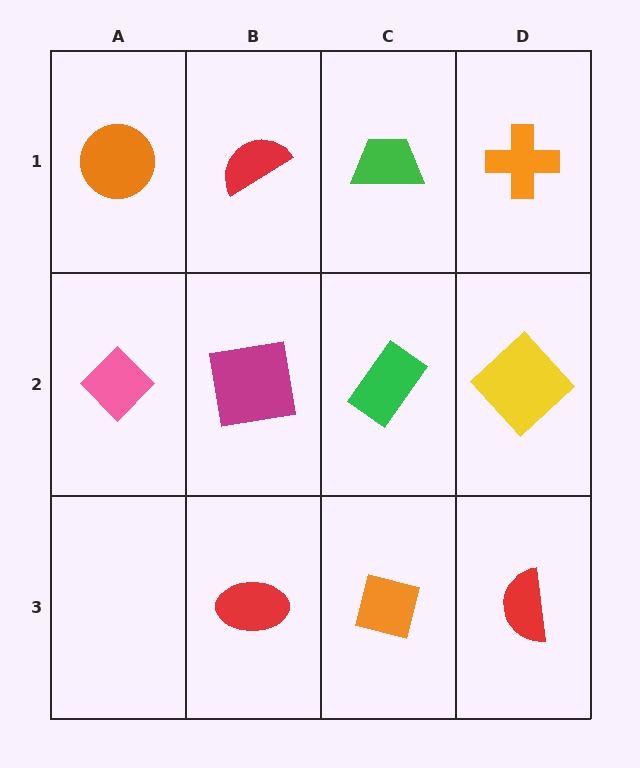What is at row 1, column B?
A red semicircle.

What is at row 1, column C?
A green trapezoid.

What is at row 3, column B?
A red ellipse.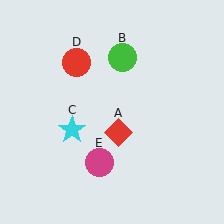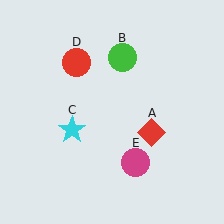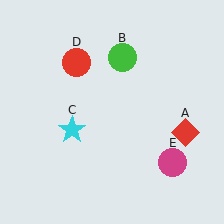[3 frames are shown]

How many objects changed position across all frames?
2 objects changed position: red diamond (object A), magenta circle (object E).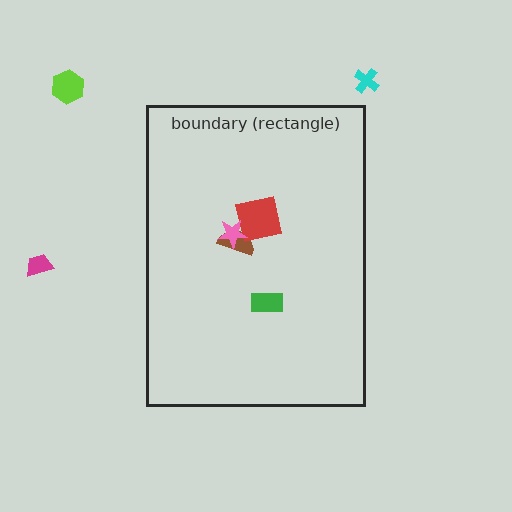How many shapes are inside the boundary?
4 inside, 3 outside.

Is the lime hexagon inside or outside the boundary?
Outside.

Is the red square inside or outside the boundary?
Inside.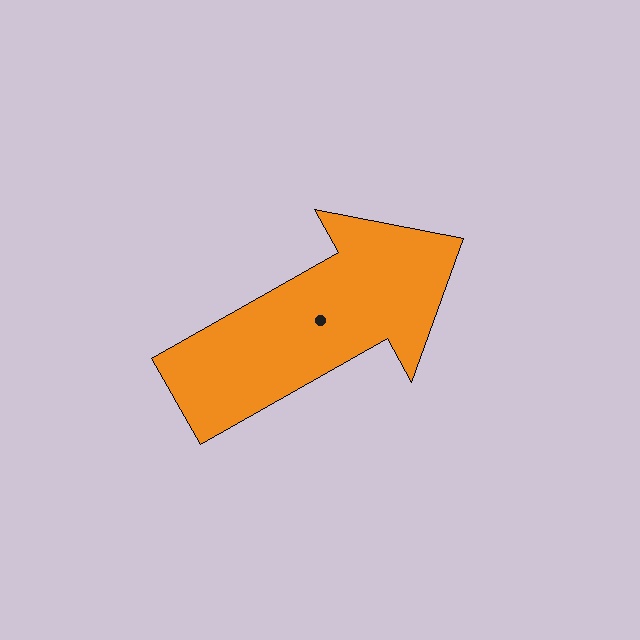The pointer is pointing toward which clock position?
Roughly 2 o'clock.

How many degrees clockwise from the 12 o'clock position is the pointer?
Approximately 61 degrees.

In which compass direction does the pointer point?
Northeast.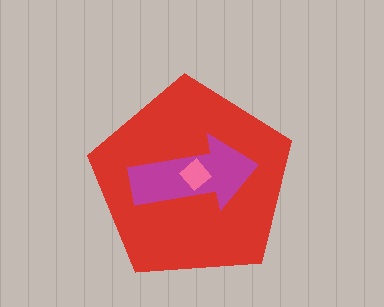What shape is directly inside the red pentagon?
The magenta arrow.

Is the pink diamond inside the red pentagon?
Yes.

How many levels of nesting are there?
3.